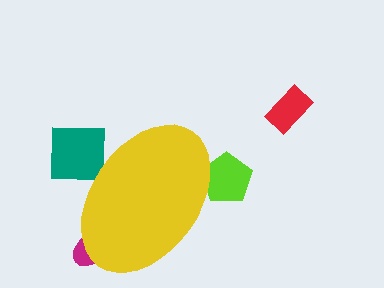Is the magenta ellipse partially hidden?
Yes, the magenta ellipse is partially hidden behind the yellow ellipse.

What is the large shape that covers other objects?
A yellow ellipse.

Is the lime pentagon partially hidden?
Yes, the lime pentagon is partially hidden behind the yellow ellipse.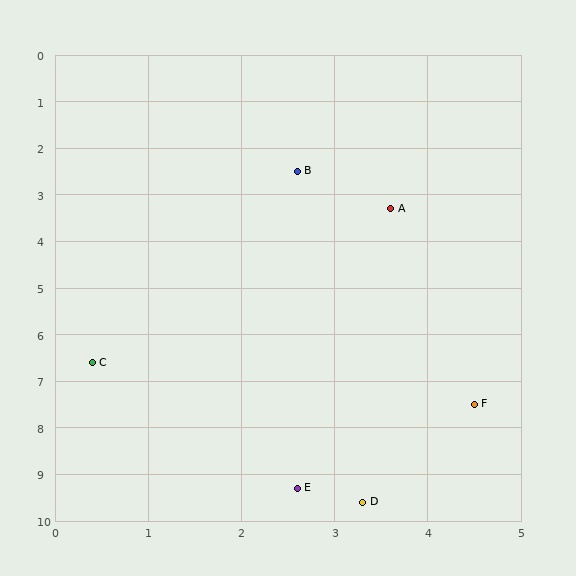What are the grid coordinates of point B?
Point B is at approximately (2.6, 2.5).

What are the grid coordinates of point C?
Point C is at approximately (0.4, 6.6).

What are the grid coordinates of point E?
Point E is at approximately (2.6, 9.3).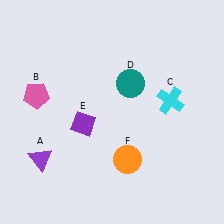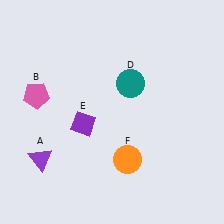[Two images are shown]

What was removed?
The cyan cross (C) was removed in Image 2.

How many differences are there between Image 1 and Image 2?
There is 1 difference between the two images.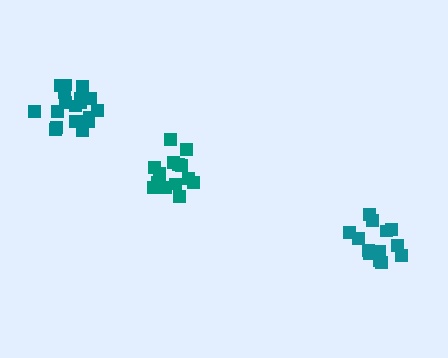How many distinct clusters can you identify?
There are 3 distinct clusters.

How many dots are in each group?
Group 1: 15 dots, Group 2: 18 dots, Group 3: 14 dots (47 total).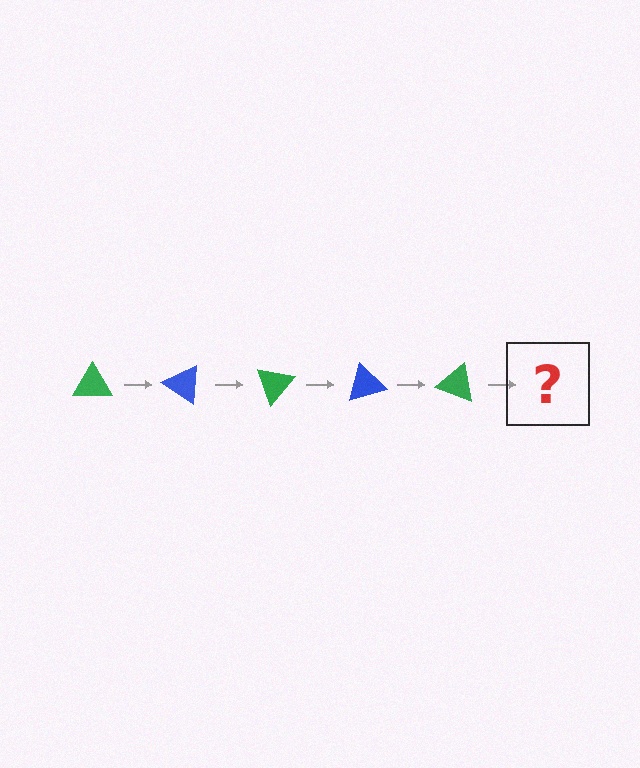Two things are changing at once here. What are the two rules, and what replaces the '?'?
The two rules are that it rotates 35 degrees each step and the color cycles through green and blue. The '?' should be a blue triangle, rotated 175 degrees from the start.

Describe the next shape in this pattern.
It should be a blue triangle, rotated 175 degrees from the start.